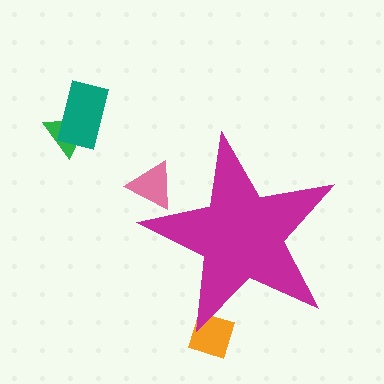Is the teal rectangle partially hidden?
No, the teal rectangle is fully visible.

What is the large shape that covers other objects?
A magenta star.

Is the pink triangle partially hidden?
Yes, the pink triangle is partially hidden behind the magenta star.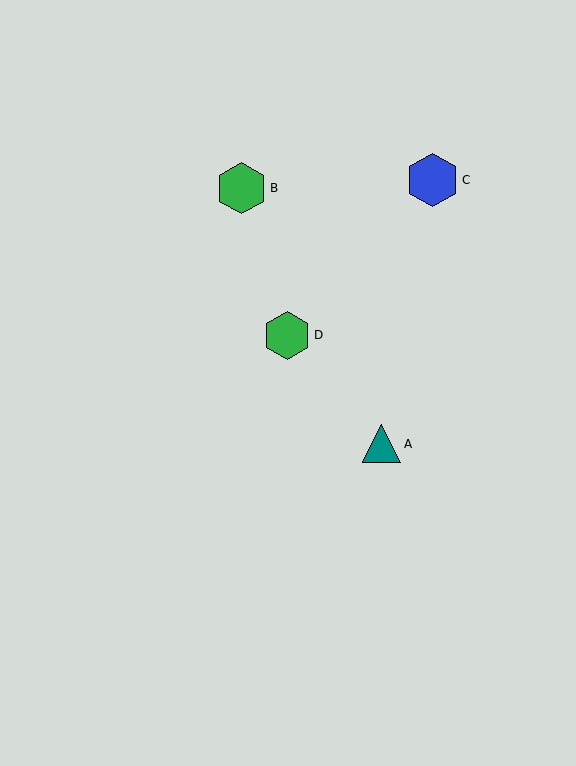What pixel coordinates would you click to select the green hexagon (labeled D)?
Click at (287, 335) to select the green hexagon D.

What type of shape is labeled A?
Shape A is a teal triangle.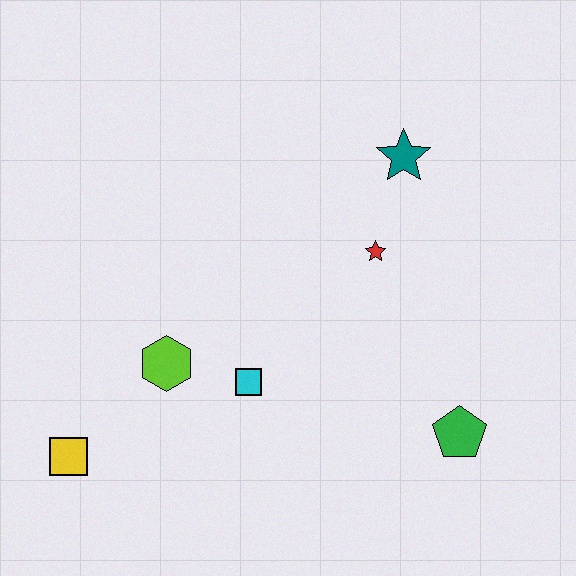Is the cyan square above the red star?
No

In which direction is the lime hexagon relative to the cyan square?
The lime hexagon is to the left of the cyan square.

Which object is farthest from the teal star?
The yellow square is farthest from the teal star.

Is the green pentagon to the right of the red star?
Yes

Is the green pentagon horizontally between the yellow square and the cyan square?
No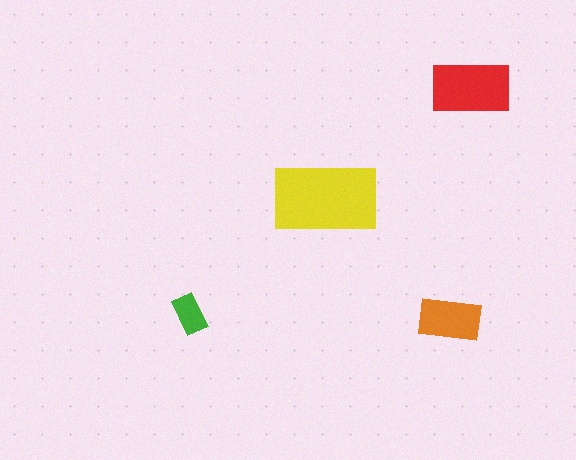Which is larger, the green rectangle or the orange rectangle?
The orange one.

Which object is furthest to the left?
The green rectangle is leftmost.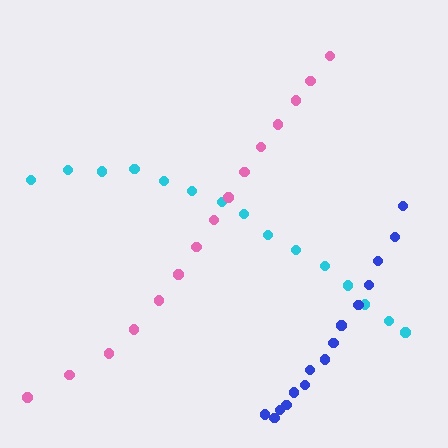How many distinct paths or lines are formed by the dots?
There are 3 distinct paths.